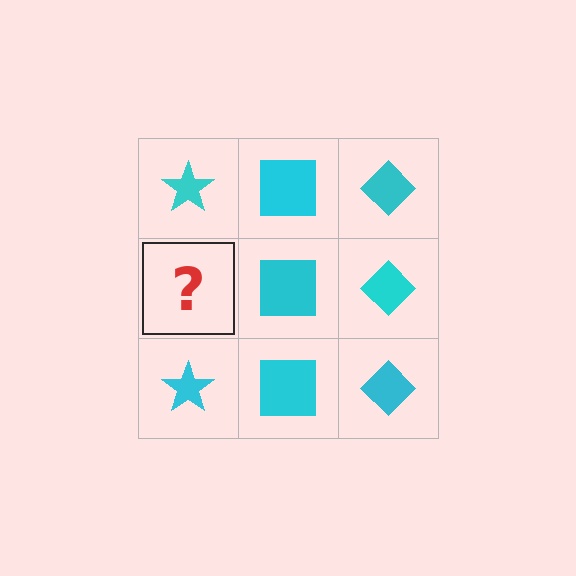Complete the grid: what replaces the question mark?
The question mark should be replaced with a cyan star.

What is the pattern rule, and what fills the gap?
The rule is that each column has a consistent shape. The gap should be filled with a cyan star.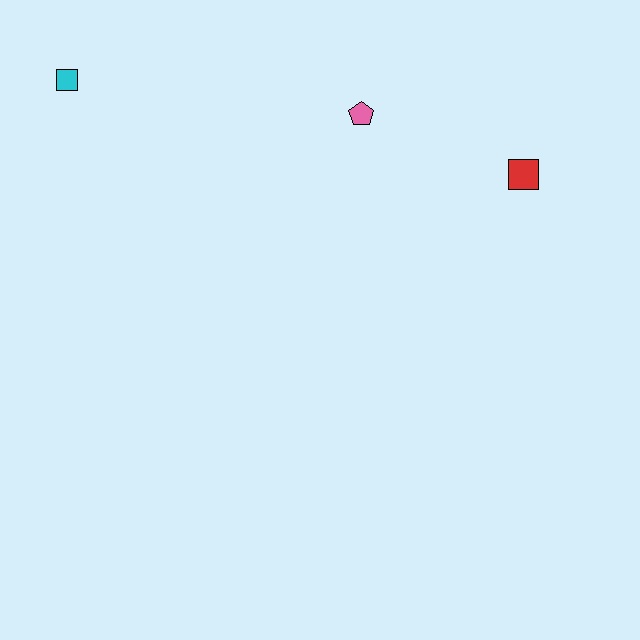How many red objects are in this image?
There is 1 red object.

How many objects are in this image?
There are 3 objects.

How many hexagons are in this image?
There are no hexagons.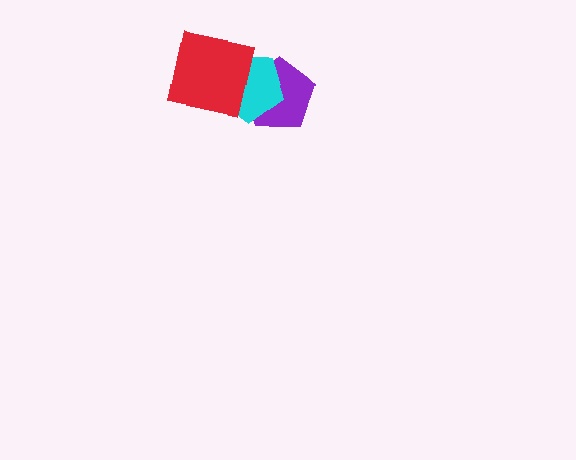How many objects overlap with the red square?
1 object overlaps with the red square.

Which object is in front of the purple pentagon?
The cyan pentagon is in front of the purple pentagon.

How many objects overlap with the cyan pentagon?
2 objects overlap with the cyan pentagon.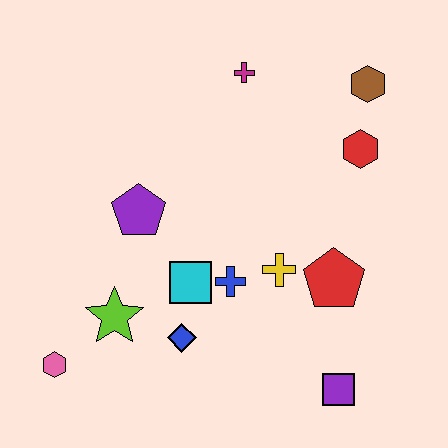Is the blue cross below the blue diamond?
No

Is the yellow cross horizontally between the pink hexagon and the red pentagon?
Yes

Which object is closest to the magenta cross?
The brown hexagon is closest to the magenta cross.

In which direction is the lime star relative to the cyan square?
The lime star is to the left of the cyan square.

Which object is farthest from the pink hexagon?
The brown hexagon is farthest from the pink hexagon.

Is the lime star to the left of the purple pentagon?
Yes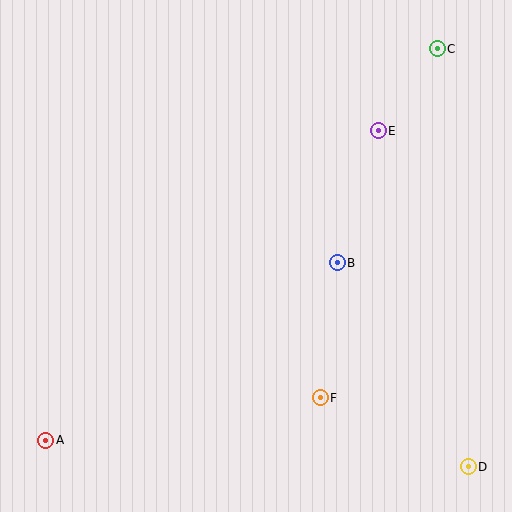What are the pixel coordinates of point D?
Point D is at (468, 467).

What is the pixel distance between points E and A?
The distance between E and A is 454 pixels.